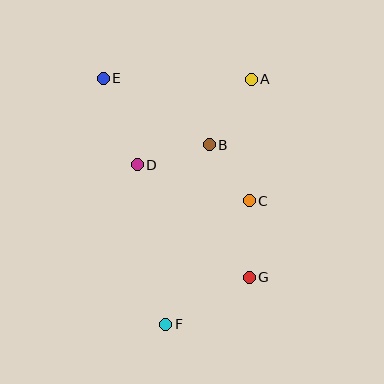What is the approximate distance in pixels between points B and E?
The distance between B and E is approximately 125 pixels.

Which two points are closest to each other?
Points B and C are closest to each other.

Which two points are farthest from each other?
Points A and F are farthest from each other.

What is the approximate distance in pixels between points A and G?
The distance between A and G is approximately 198 pixels.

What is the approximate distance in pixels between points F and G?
The distance between F and G is approximately 96 pixels.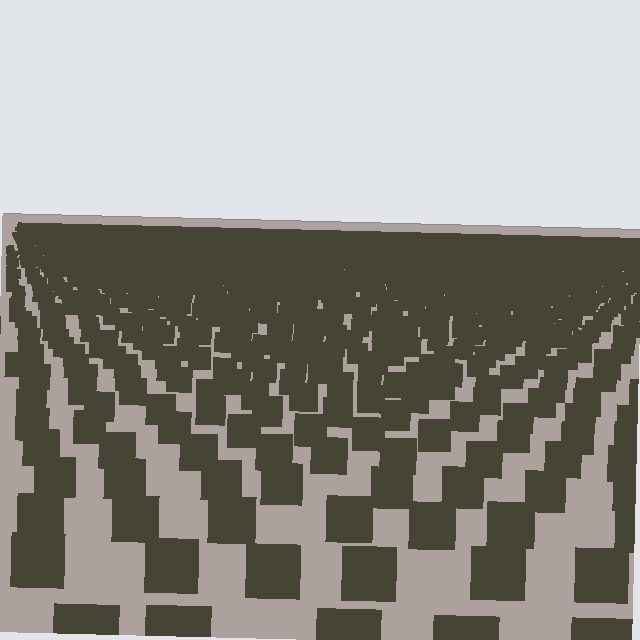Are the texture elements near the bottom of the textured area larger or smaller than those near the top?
Larger. Near the bottom, elements are closer to the viewer and appear at a bigger on-screen size.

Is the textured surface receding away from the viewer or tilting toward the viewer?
The surface is receding away from the viewer. Texture elements get smaller and denser toward the top.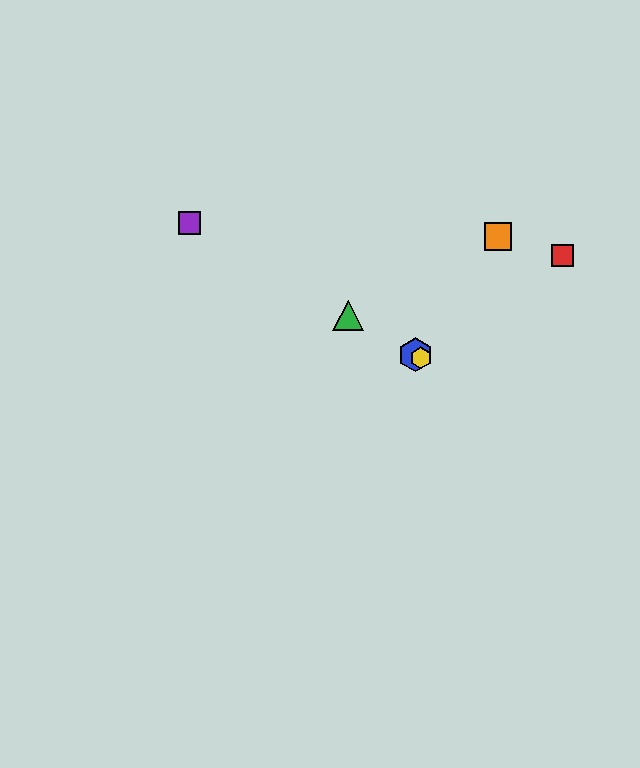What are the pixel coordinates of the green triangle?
The green triangle is at (348, 316).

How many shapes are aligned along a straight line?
4 shapes (the blue hexagon, the green triangle, the yellow hexagon, the purple square) are aligned along a straight line.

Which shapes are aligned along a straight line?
The blue hexagon, the green triangle, the yellow hexagon, the purple square are aligned along a straight line.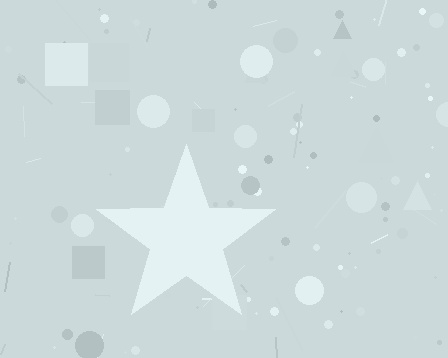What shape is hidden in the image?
A star is hidden in the image.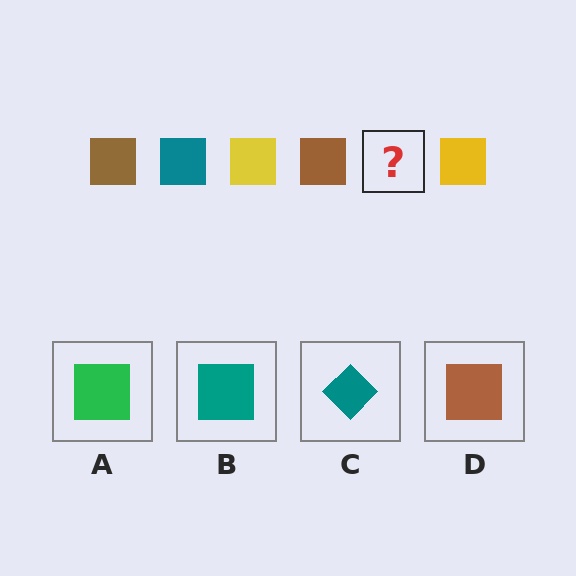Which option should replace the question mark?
Option B.